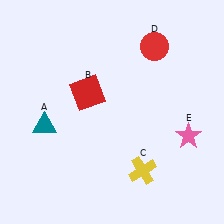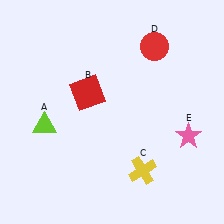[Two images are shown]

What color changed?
The triangle (A) changed from teal in Image 1 to lime in Image 2.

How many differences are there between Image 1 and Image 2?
There is 1 difference between the two images.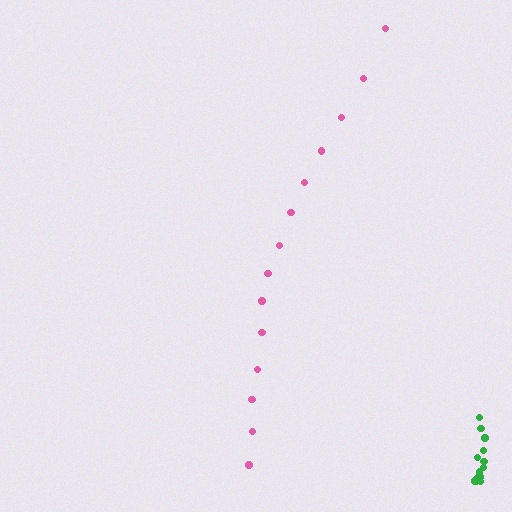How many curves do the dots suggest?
There are 2 distinct paths.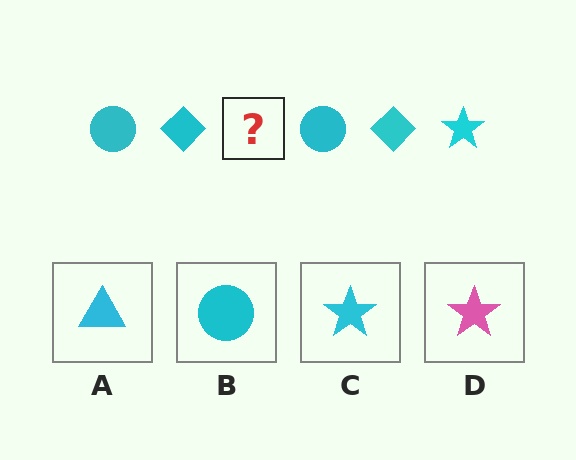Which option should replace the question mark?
Option C.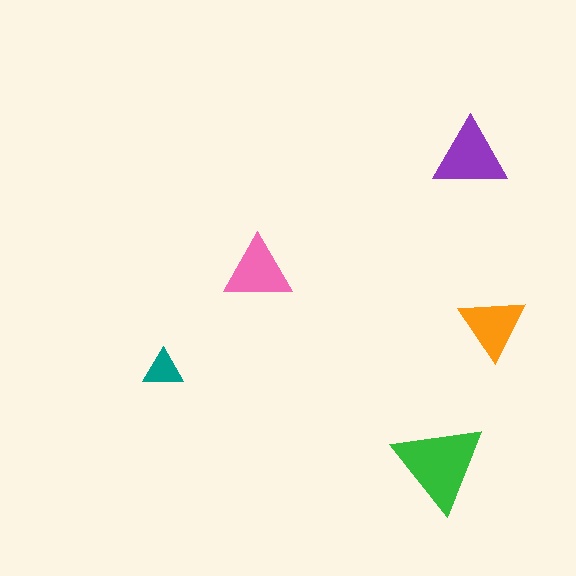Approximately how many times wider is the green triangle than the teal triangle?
About 2.5 times wider.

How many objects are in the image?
There are 5 objects in the image.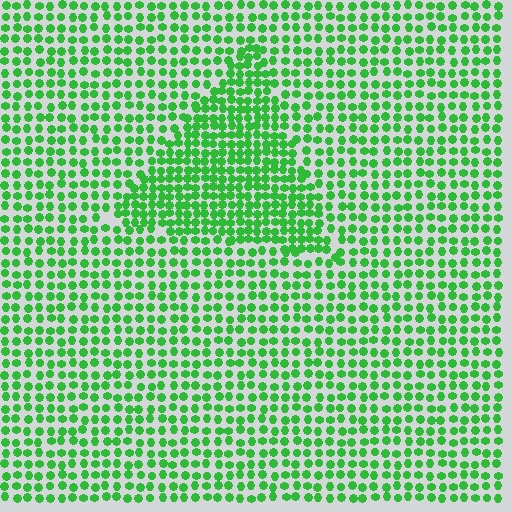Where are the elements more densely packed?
The elements are more densely packed inside the triangle boundary.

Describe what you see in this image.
The image contains small green elements arranged at two different densities. A triangle-shaped region is visible where the elements are more densely packed than the surrounding area.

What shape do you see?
I see a triangle.